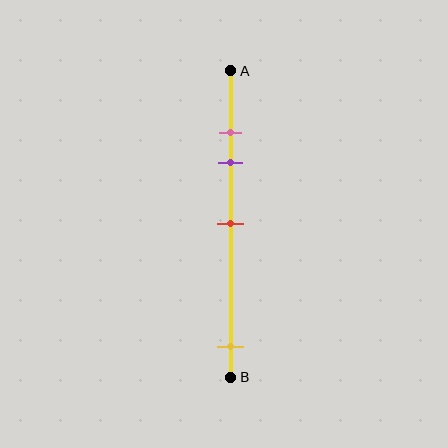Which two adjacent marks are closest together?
The pink and purple marks are the closest adjacent pair.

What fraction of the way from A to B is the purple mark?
The purple mark is approximately 30% (0.3) of the way from A to B.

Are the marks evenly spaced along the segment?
No, the marks are not evenly spaced.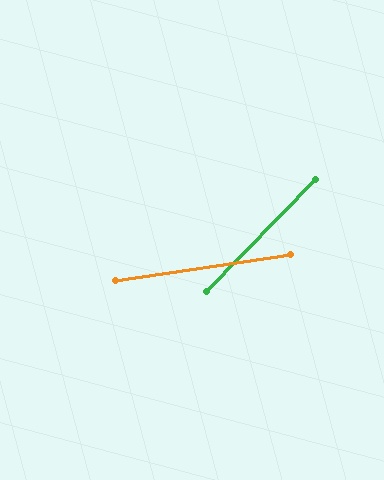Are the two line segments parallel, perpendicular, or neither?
Neither parallel nor perpendicular — they differ by about 37°.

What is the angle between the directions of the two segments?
Approximately 37 degrees.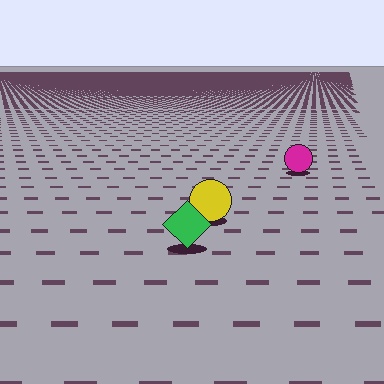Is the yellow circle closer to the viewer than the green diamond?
No. The green diamond is closer — you can tell from the texture gradient: the ground texture is coarser near it.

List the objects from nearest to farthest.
From nearest to farthest: the green diamond, the yellow circle, the magenta circle.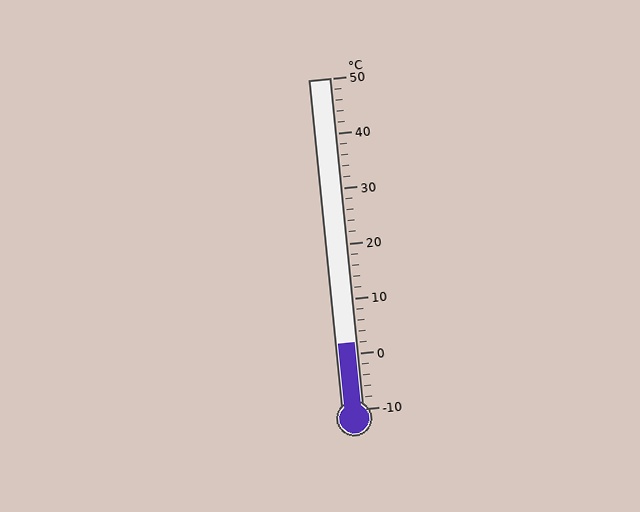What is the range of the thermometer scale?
The thermometer scale ranges from -10°C to 50°C.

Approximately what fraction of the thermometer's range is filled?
The thermometer is filled to approximately 20% of its range.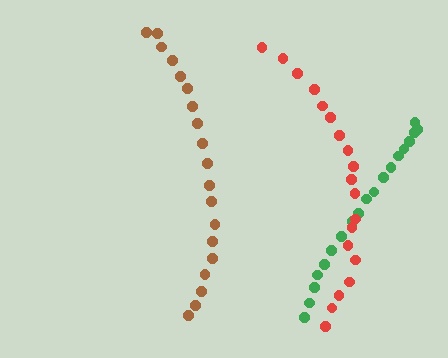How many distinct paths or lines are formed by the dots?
There are 3 distinct paths.